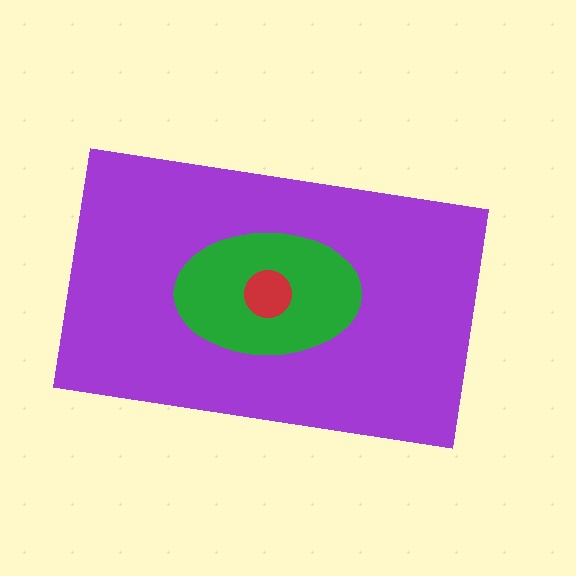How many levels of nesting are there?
3.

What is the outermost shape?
The purple rectangle.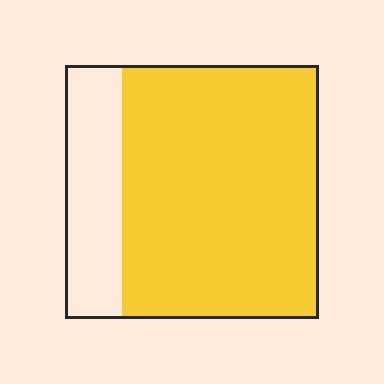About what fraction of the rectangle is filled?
About four fifths (4/5).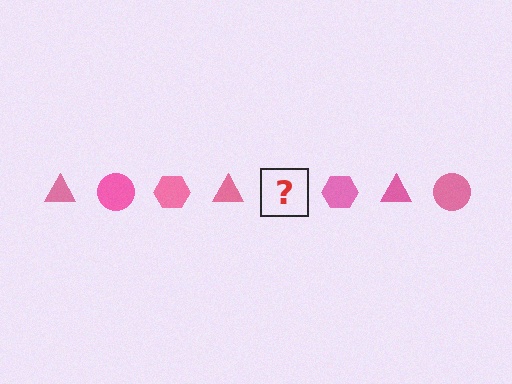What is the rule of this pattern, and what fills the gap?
The rule is that the pattern cycles through triangle, circle, hexagon shapes in pink. The gap should be filled with a pink circle.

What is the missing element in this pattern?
The missing element is a pink circle.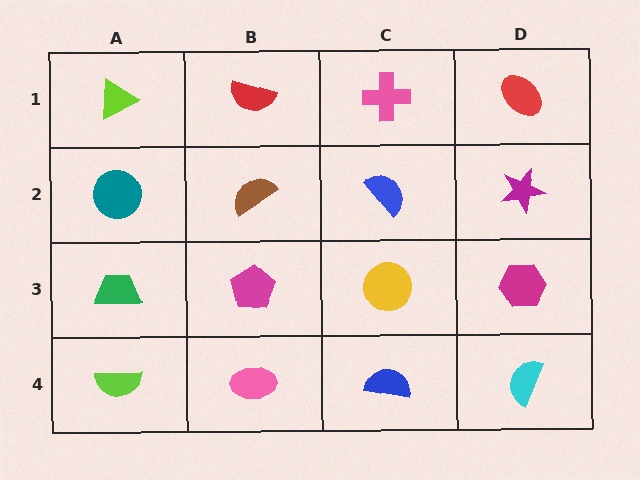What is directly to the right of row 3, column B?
A yellow circle.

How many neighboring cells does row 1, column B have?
3.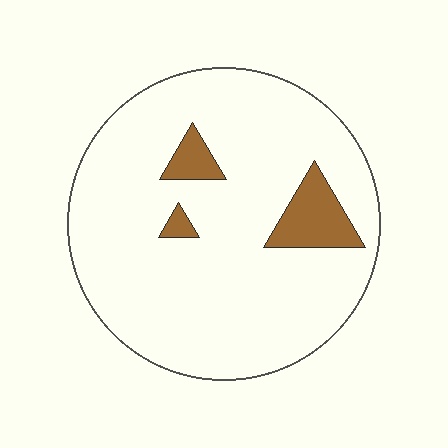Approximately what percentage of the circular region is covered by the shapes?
Approximately 10%.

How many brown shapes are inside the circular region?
3.